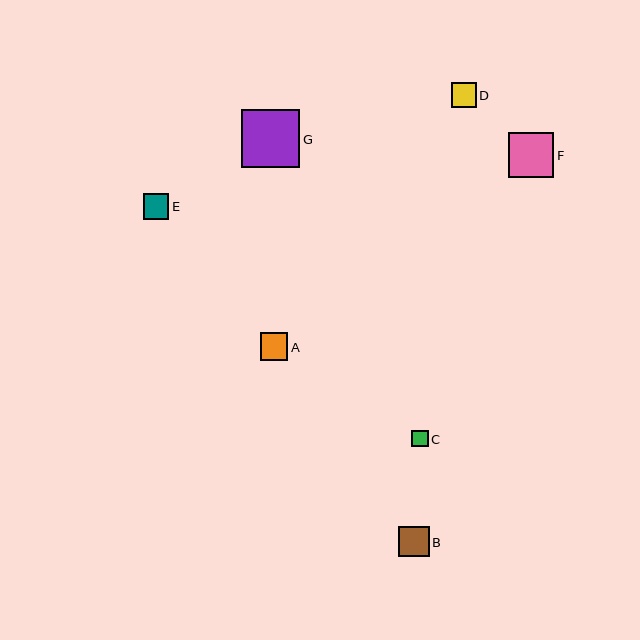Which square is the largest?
Square G is the largest with a size of approximately 58 pixels.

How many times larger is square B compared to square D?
Square B is approximately 1.2 times the size of square D.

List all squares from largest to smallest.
From largest to smallest: G, F, B, A, E, D, C.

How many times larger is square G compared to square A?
Square G is approximately 2.1 times the size of square A.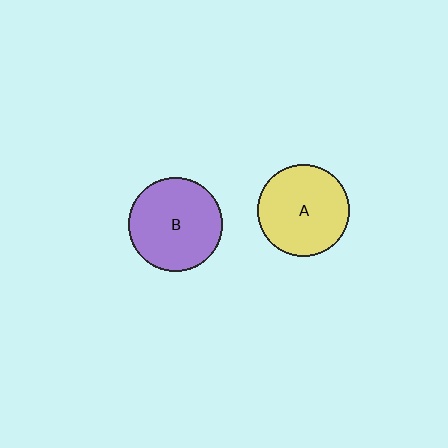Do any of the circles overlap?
No, none of the circles overlap.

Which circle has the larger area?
Circle B (purple).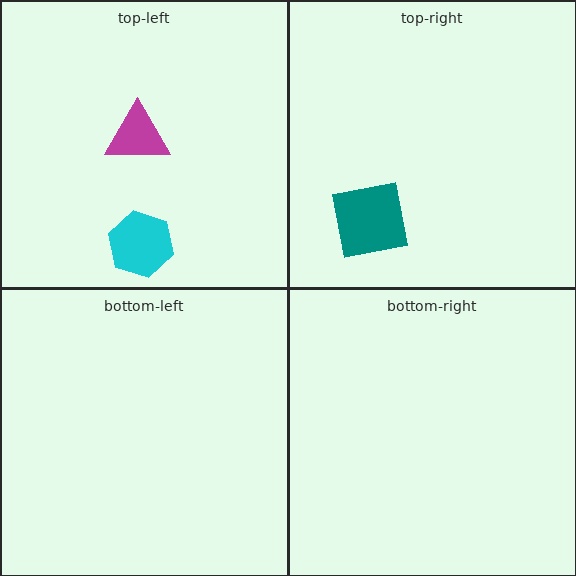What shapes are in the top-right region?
The teal square.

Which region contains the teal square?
The top-right region.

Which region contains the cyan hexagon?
The top-left region.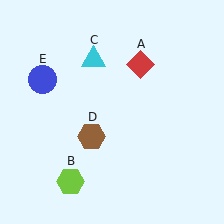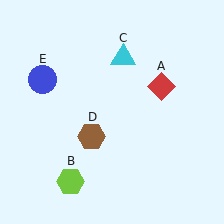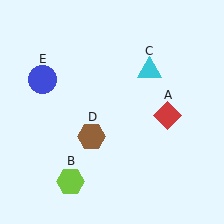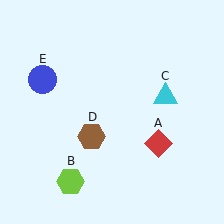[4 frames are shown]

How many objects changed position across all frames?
2 objects changed position: red diamond (object A), cyan triangle (object C).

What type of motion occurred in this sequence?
The red diamond (object A), cyan triangle (object C) rotated clockwise around the center of the scene.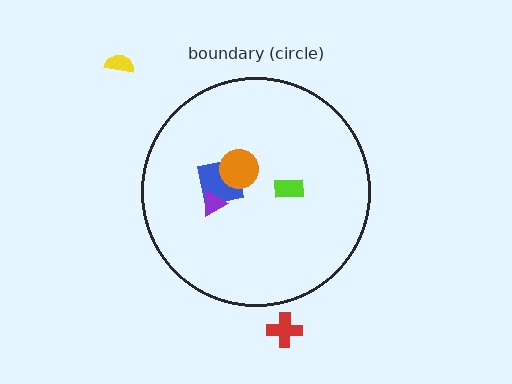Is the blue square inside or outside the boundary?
Inside.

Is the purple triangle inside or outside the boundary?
Inside.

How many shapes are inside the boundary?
4 inside, 2 outside.